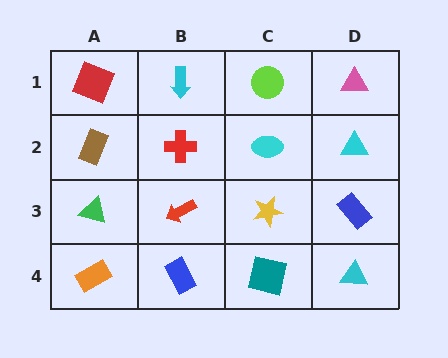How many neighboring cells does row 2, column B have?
4.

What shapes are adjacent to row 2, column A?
A red square (row 1, column A), a green triangle (row 3, column A), a red cross (row 2, column B).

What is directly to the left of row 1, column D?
A lime circle.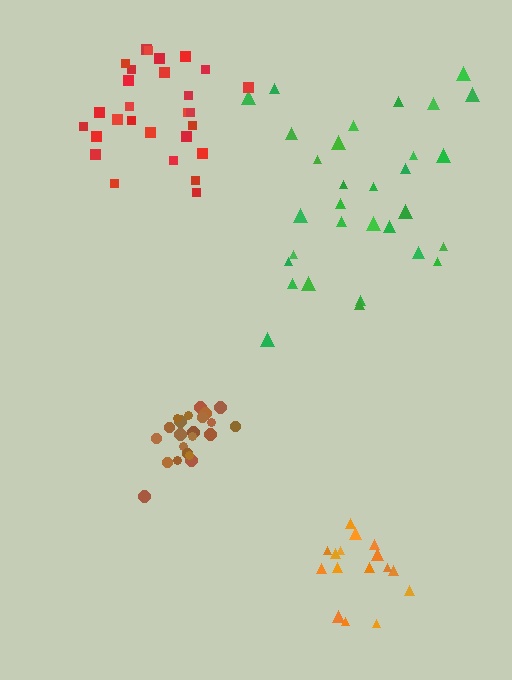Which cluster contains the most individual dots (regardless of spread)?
Green (31).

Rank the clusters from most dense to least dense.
brown, orange, red, green.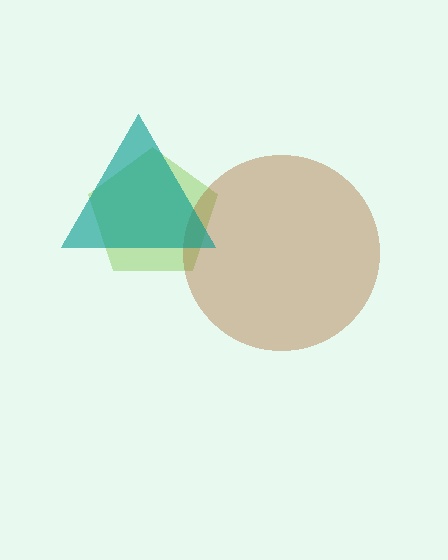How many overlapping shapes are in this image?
There are 3 overlapping shapes in the image.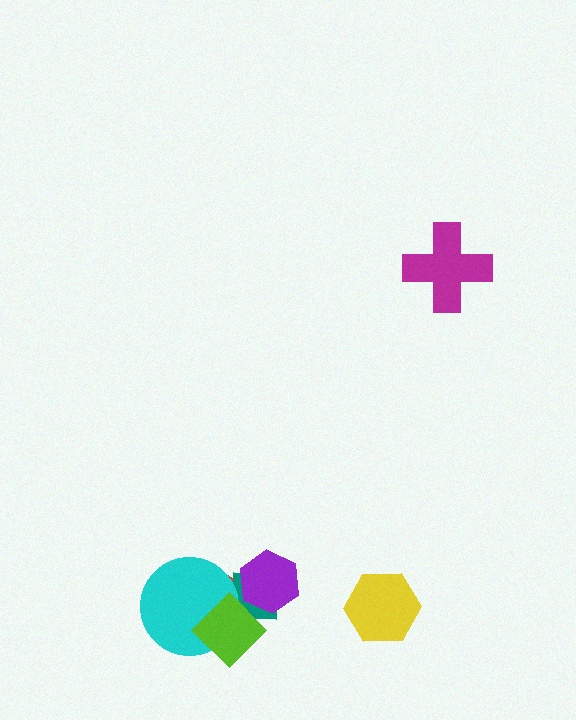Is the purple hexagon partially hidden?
No, no other shape covers it.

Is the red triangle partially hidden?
Yes, it is partially covered by another shape.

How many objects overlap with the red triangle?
4 objects overlap with the red triangle.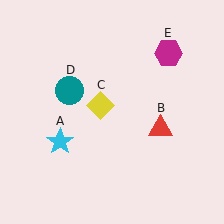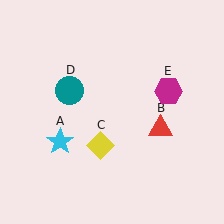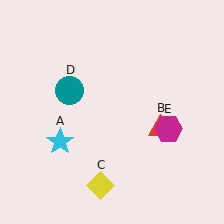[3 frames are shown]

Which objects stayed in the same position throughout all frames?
Cyan star (object A) and red triangle (object B) and teal circle (object D) remained stationary.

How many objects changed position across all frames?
2 objects changed position: yellow diamond (object C), magenta hexagon (object E).